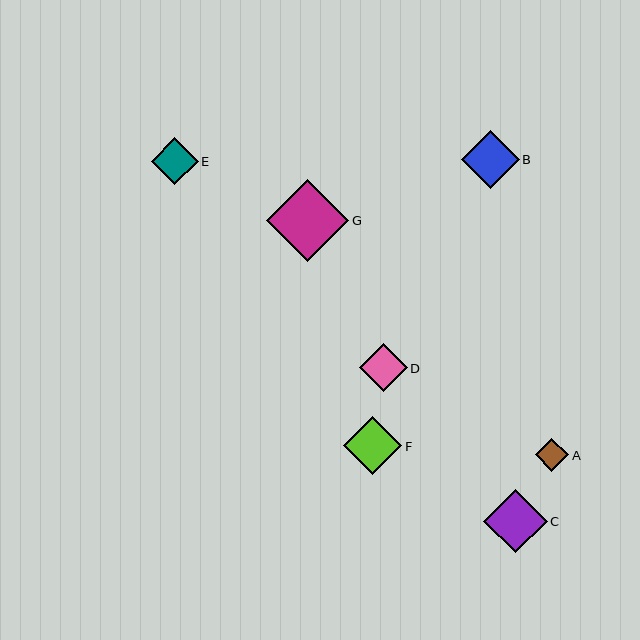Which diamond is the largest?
Diamond G is the largest with a size of approximately 82 pixels.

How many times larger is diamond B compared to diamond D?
Diamond B is approximately 1.2 times the size of diamond D.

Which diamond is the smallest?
Diamond A is the smallest with a size of approximately 34 pixels.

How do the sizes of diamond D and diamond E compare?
Diamond D and diamond E are approximately the same size.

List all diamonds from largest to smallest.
From largest to smallest: G, C, F, B, D, E, A.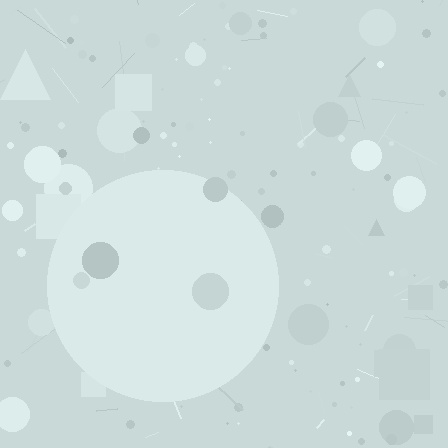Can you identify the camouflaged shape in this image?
The camouflaged shape is a circle.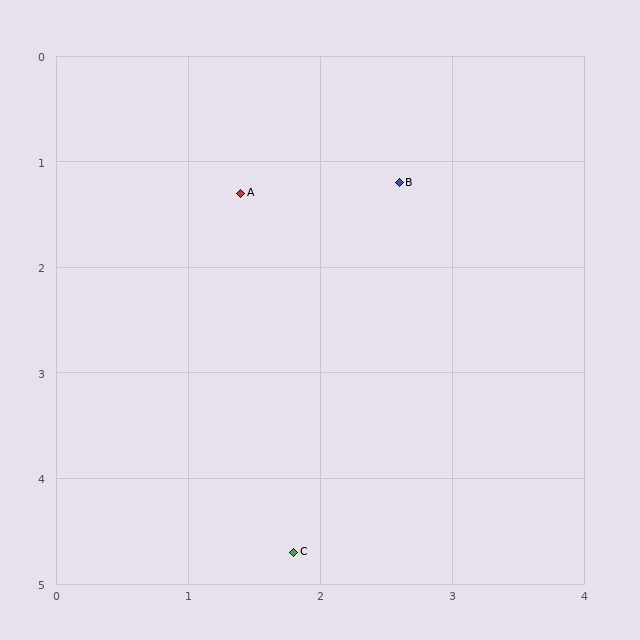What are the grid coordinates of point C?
Point C is at approximately (1.8, 4.7).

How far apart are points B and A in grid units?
Points B and A are about 1.2 grid units apart.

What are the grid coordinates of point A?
Point A is at approximately (1.4, 1.3).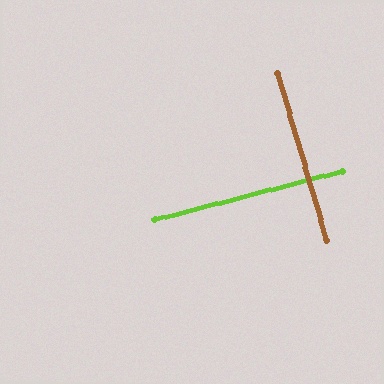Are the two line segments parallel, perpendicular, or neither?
Perpendicular — they meet at approximately 88°.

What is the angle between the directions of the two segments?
Approximately 88 degrees.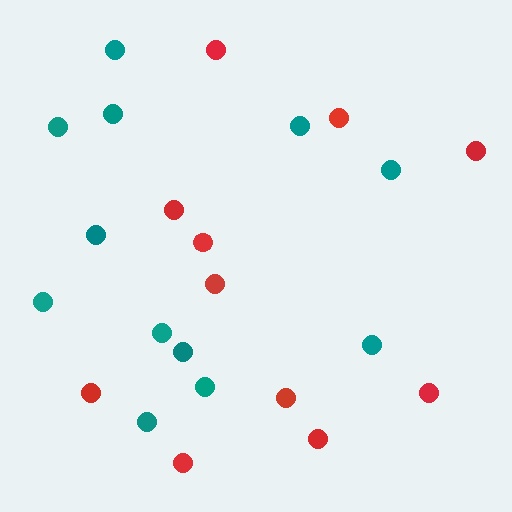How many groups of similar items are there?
There are 2 groups: one group of teal circles (12) and one group of red circles (11).